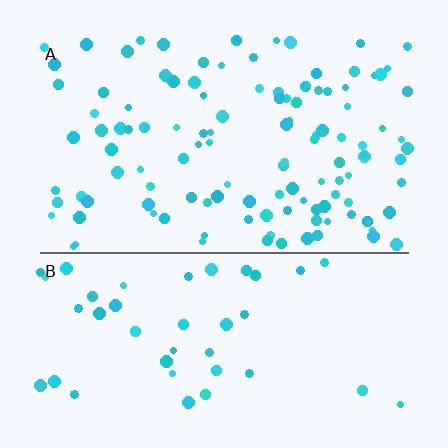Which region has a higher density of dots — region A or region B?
A (the top).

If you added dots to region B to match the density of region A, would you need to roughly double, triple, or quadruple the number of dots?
Approximately triple.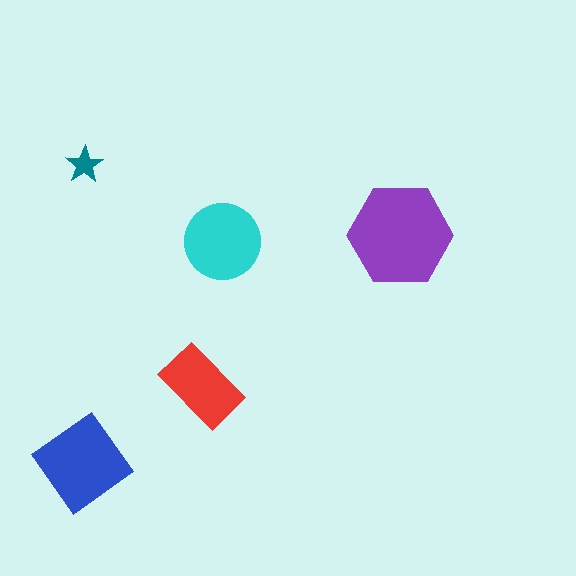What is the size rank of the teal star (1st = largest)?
5th.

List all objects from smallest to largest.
The teal star, the red rectangle, the cyan circle, the blue diamond, the purple hexagon.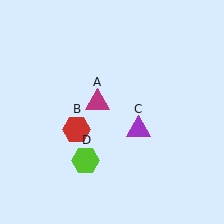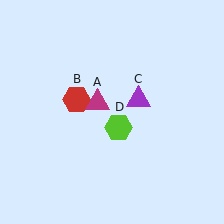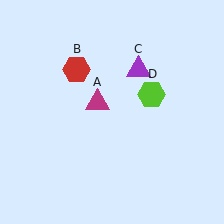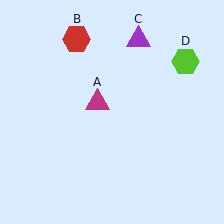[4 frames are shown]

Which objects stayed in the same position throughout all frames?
Magenta triangle (object A) remained stationary.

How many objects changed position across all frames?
3 objects changed position: red hexagon (object B), purple triangle (object C), lime hexagon (object D).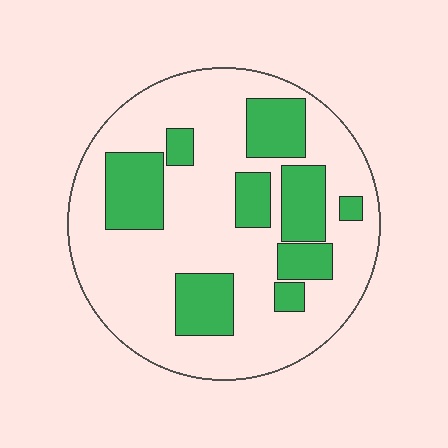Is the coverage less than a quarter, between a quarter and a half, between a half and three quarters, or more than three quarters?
Between a quarter and a half.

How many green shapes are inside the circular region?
9.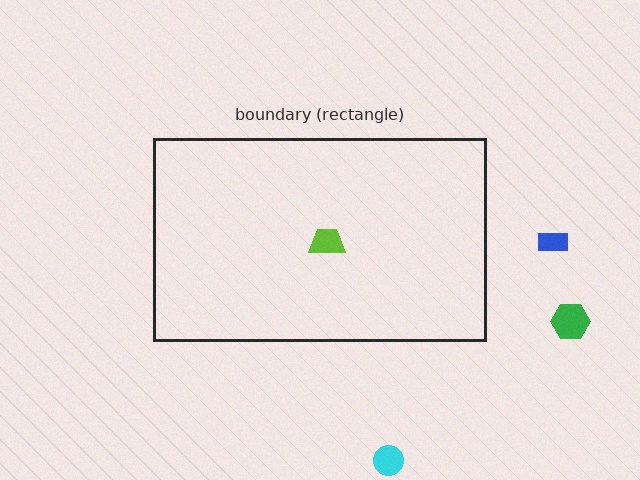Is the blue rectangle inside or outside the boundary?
Outside.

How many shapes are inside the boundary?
1 inside, 3 outside.